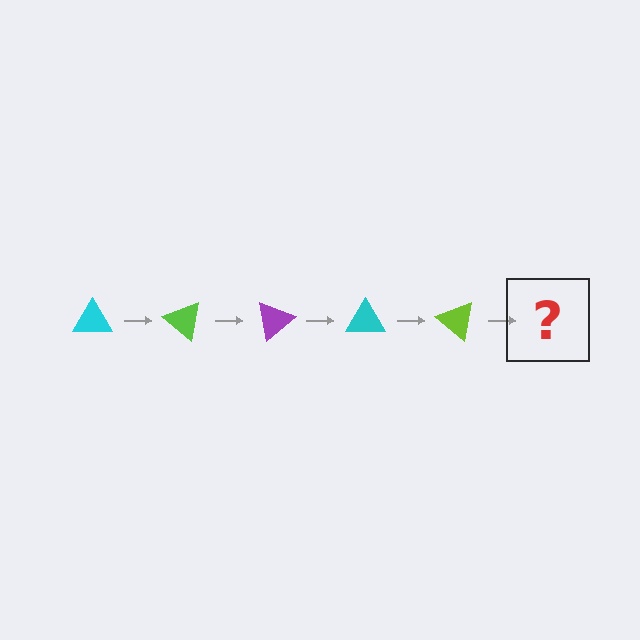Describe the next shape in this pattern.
It should be a purple triangle, rotated 200 degrees from the start.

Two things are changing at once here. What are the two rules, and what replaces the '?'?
The two rules are that it rotates 40 degrees each step and the color cycles through cyan, lime, and purple. The '?' should be a purple triangle, rotated 200 degrees from the start.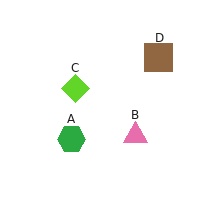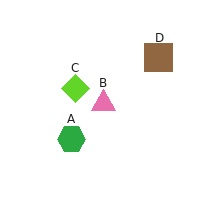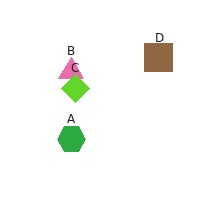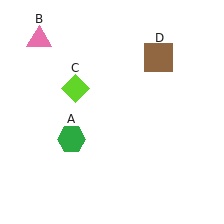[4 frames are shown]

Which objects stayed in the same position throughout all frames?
Green hexagon (object A) and lime diamond (object C) and brown square (object D) remained stationary.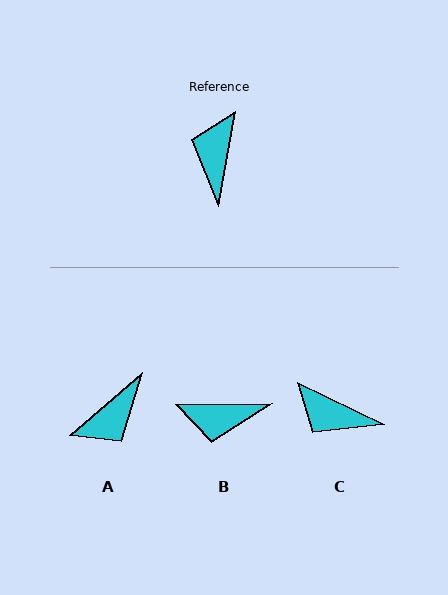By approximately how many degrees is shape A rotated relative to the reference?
Approximately 141 degrees counter-clockwise.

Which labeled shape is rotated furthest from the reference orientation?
A, about 141 degrees away.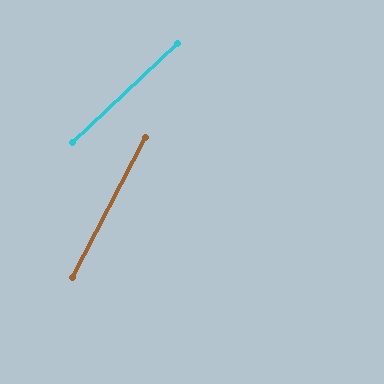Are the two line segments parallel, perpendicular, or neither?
Neither parallel nor perpendicular — they differ by about 19°.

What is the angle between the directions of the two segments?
Approximately 19 degrees.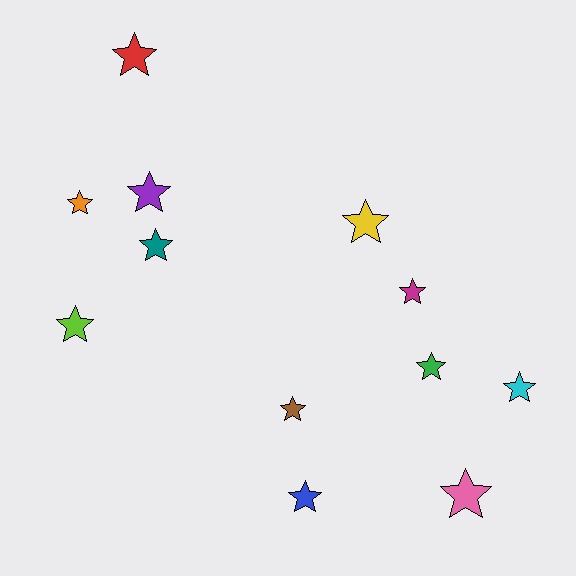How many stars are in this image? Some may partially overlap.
There are 12 stars.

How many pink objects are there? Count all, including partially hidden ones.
There is 1 pink object.